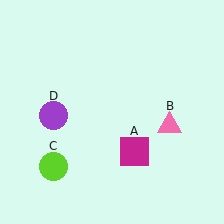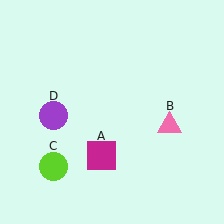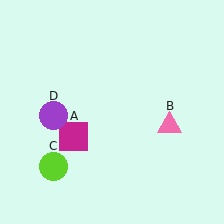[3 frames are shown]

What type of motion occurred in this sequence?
The magenta square (object A) rotated clockwise around the center of the scene.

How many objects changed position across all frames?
1 object changed position: magenta square (object A).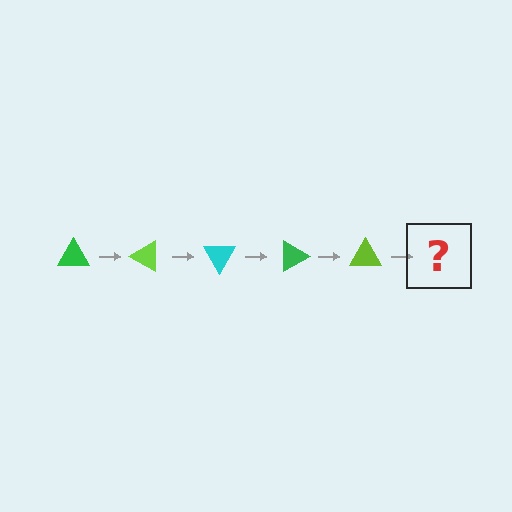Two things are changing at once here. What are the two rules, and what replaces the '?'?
The two rules are that it rotates 30 degrees each step and the color cycles through green, lime, and cyan. The '?' should be a cyan triangle, rotated 150 degrees from the start.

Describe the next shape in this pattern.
It should be a cyan triangle, rotated 150 degrees from the start.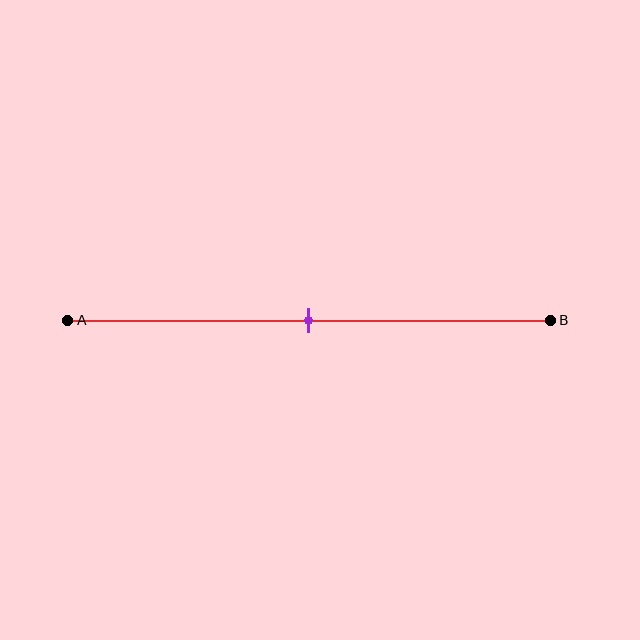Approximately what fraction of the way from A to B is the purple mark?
The purple mark is approximately 50% of the way from A to B.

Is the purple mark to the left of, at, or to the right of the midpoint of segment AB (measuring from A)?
The purple mark is approximately at the midpoint of segment AB.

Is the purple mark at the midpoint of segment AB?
Yes, the mark is approximately at the midpoint.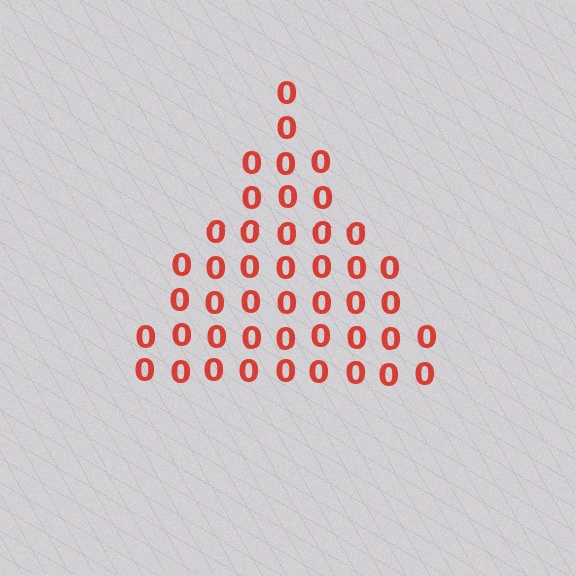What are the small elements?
The small elements are digit 0's.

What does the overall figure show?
The overall figure shows a triangle.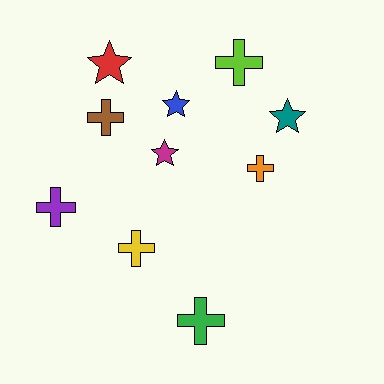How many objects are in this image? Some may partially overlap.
There are 10 objects.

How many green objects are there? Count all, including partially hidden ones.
There is 1 green object.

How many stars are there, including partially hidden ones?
There are 4 stars.